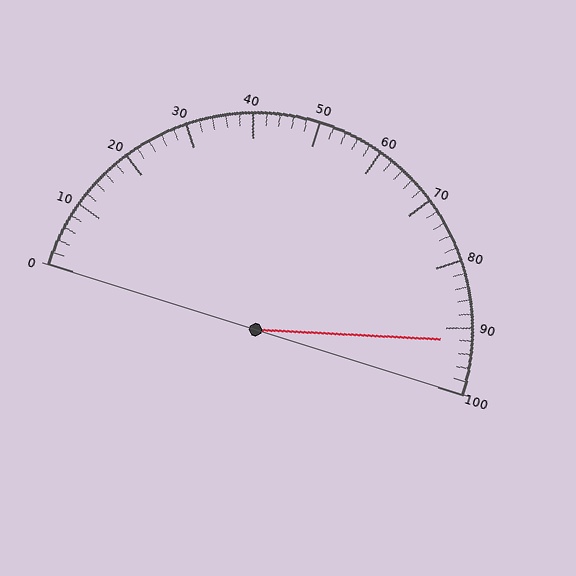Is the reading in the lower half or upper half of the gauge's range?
The reading is in the upper half of the range (0 to 100).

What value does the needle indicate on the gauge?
The needle indicates approximately 92.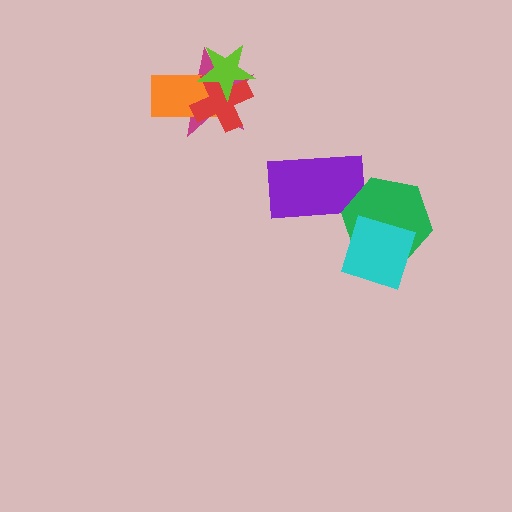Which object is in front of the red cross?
The lime star is in front of the red cross.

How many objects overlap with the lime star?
3 objects overlap with the lime star.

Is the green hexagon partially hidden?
Yes, it is partially covered by another shape.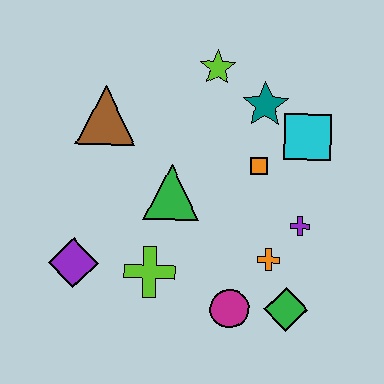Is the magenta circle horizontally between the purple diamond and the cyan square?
Yes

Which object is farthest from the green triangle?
The green diamond is farthest from the green triangle.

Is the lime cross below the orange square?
Yes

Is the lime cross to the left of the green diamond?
Yes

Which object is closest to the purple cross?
The orange cross is closest to the purple cross.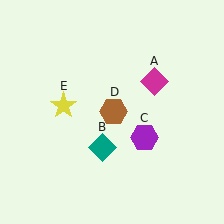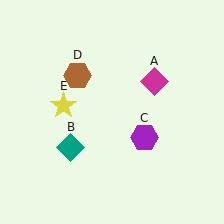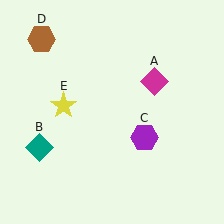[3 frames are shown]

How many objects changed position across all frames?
2 objects changed position: teal diamond (object B), brown hexagon (object D).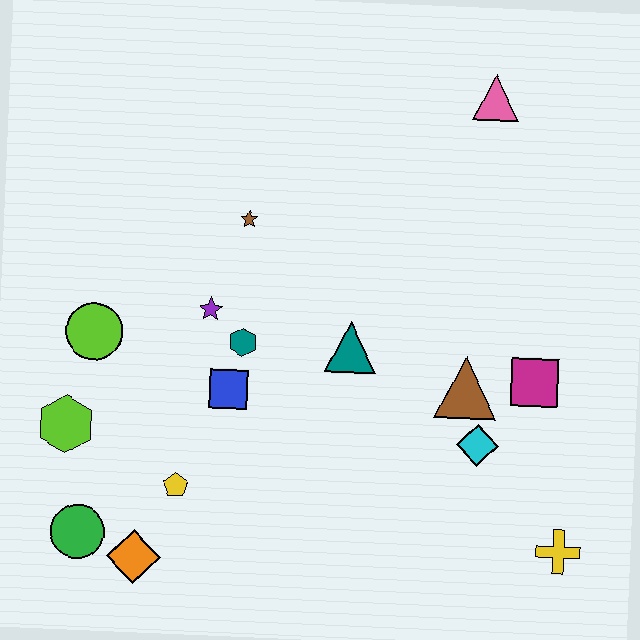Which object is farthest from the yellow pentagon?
The pink triangle is farthest from the yellow pentagon.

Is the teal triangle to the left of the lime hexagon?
No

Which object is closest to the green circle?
The orange diamond is closest to the green circle.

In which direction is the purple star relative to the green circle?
The purple star is above the green circle.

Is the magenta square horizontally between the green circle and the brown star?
No